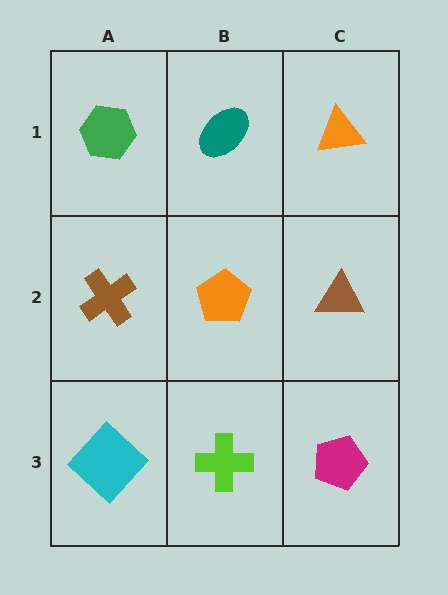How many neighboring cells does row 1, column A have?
2.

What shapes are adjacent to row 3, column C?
A brown triangle (row 2, column C), a lime cross (row 3, column B).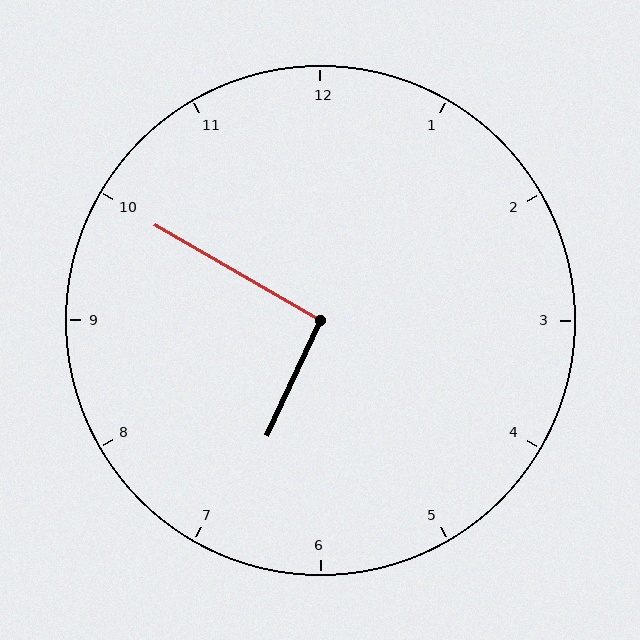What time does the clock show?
6:50.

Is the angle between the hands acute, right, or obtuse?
It is right.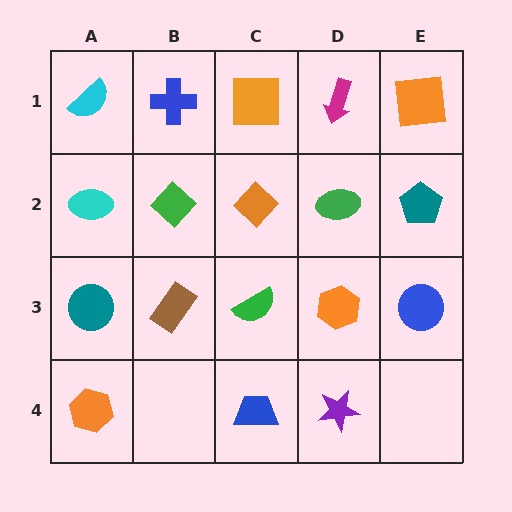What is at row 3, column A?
A teal circle.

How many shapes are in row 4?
3 shapes.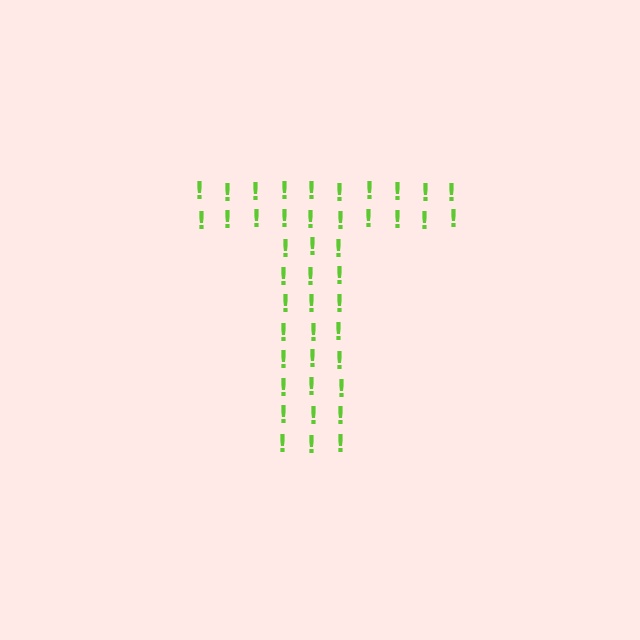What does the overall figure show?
The overall figure shows the letter T.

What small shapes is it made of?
It is made of small exclamation marks.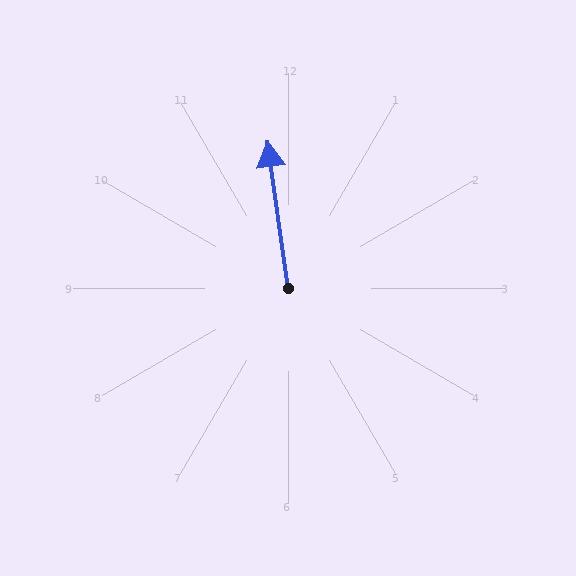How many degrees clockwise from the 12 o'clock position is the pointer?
Approximately 352 degrees.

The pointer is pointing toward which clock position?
Roughly 12 o'clock.